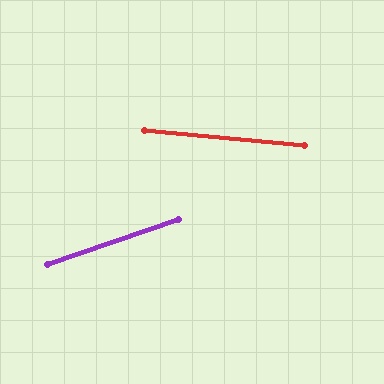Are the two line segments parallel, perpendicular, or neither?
Neither parallel nor perpendicular — they differ by about 25°.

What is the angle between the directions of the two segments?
Approximately 25 degrees.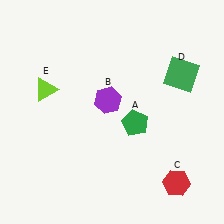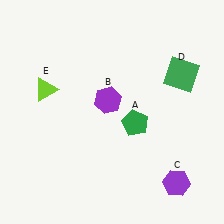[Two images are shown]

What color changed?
The hexagon (C) changed from red in Image 1 to purple in Image 2.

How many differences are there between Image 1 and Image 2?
There is 1 difference between the two images.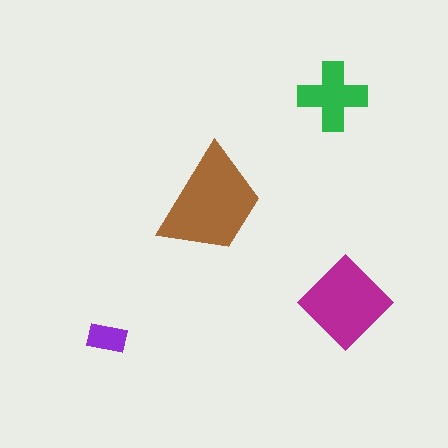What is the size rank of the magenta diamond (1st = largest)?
2nd.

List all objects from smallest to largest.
The purple rectangle, the green cross, the magenta diamond, the brown trapezoid.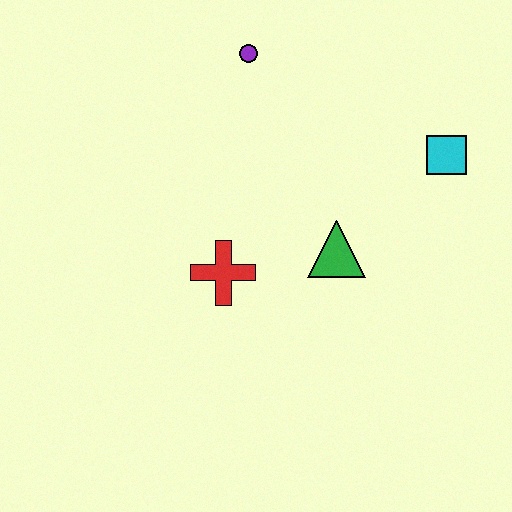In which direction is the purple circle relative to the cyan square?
The purple circle is to the left of the cyan square.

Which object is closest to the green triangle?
The red cross is closest to the green triangle.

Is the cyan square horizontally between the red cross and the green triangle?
No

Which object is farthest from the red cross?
The cyan square is farthest from the red cross.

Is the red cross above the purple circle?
No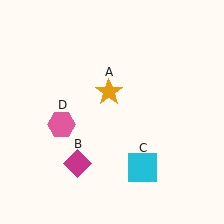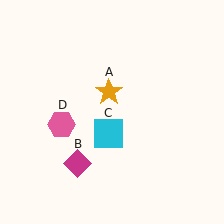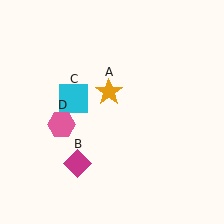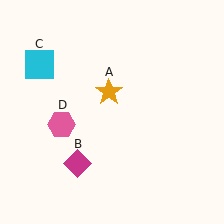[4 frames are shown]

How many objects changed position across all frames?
1 object changed position: cyan square (object C).